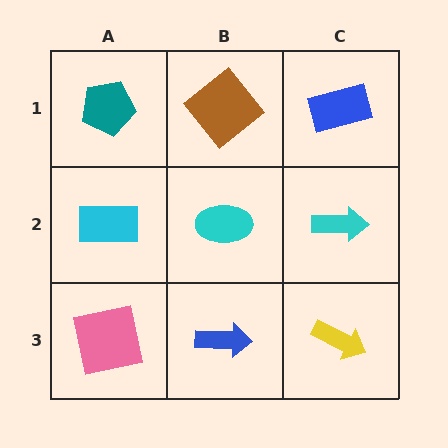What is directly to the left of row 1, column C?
A brown diamond.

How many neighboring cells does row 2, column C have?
3.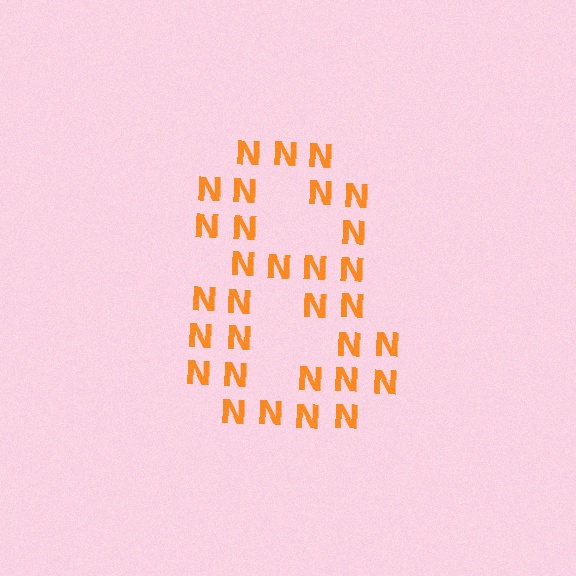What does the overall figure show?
The overall figure shows the digit 8.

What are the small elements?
The small elements are letter N's.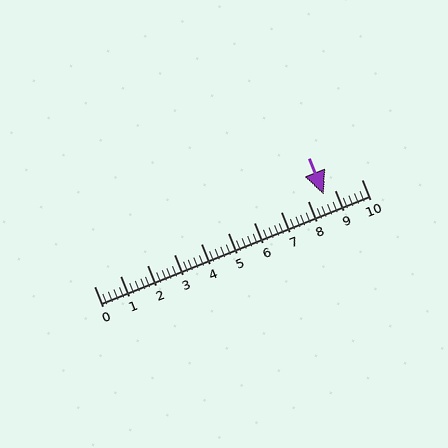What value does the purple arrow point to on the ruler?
The purple arrow points to approximately 8.6.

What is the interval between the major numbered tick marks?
The major tick marks are spaced 1 units apart.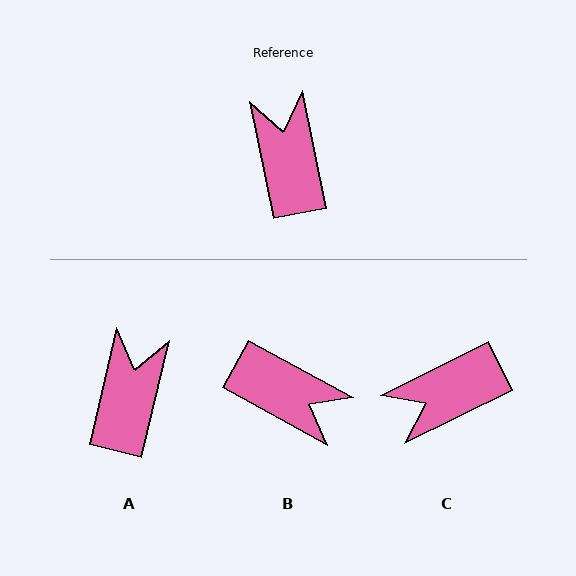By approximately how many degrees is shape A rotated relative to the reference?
Approximately 25 degrees clockwise.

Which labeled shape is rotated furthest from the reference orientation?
B, about 130 degrees away.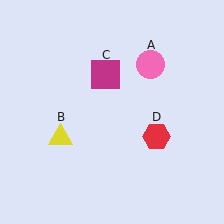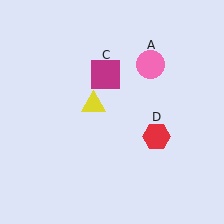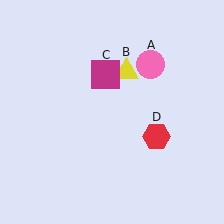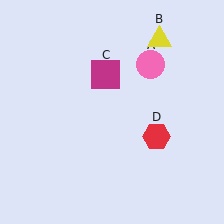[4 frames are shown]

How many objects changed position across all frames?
1 object changed position: yellow triangle (object B).